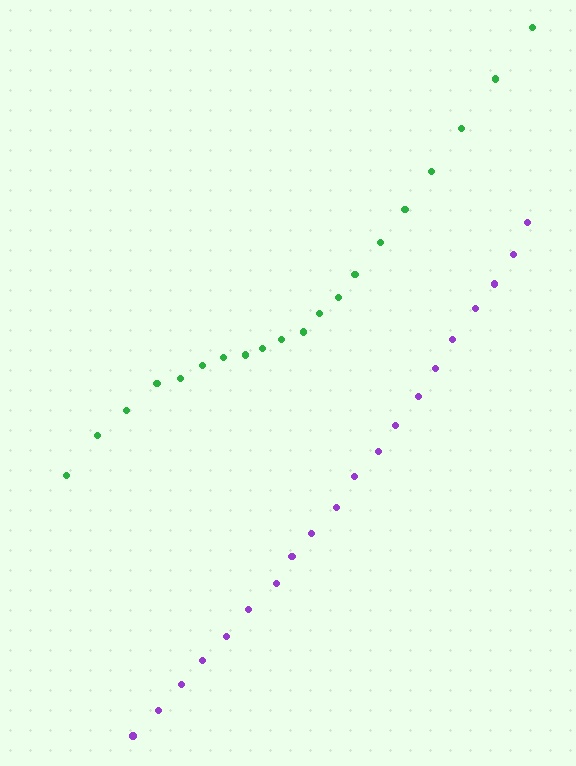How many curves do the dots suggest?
There are 2 distinct paths.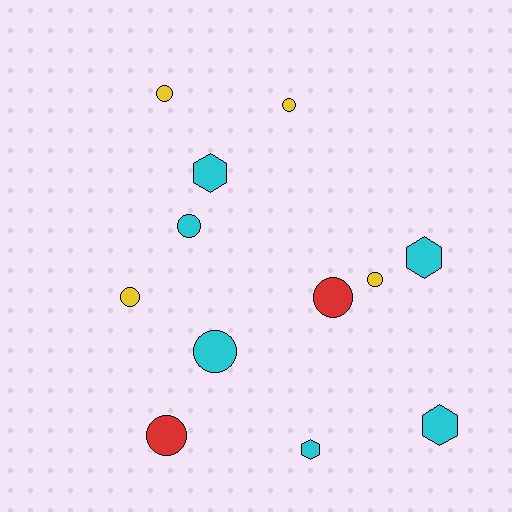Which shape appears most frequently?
Circle, with 8 objects.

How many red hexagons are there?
There are no red hexagons.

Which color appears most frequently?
Cyan, with 6 objects.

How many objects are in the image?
There are 12 objects.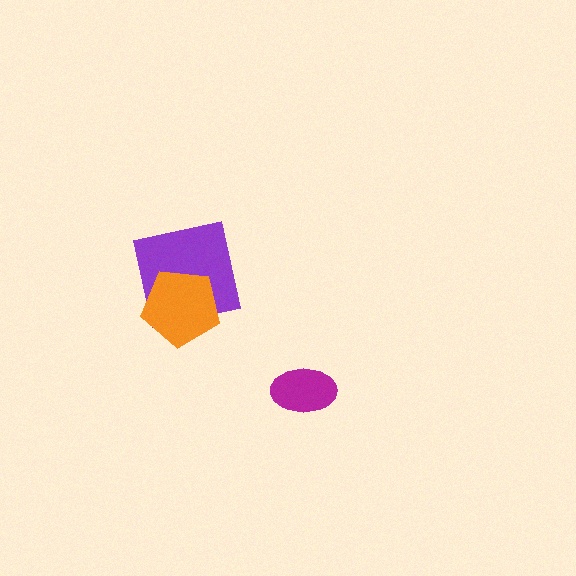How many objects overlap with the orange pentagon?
1 object overlaps with the orange pentagon.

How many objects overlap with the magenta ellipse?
0 objects overlap with the magenta ellipse.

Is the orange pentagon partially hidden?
No, no other shape covers it.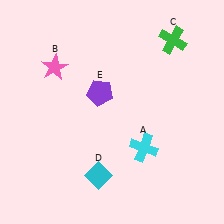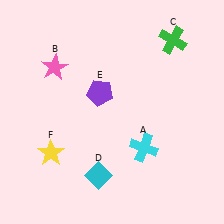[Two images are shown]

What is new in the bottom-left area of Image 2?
A yellow star (F) was added in the bottom-left area of Image 2.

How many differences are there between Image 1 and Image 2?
There is 1 difference between the two images.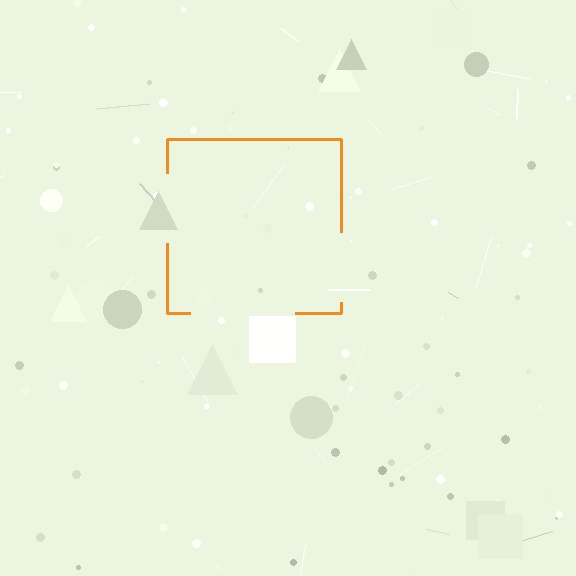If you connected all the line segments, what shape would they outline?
They would outline a square.